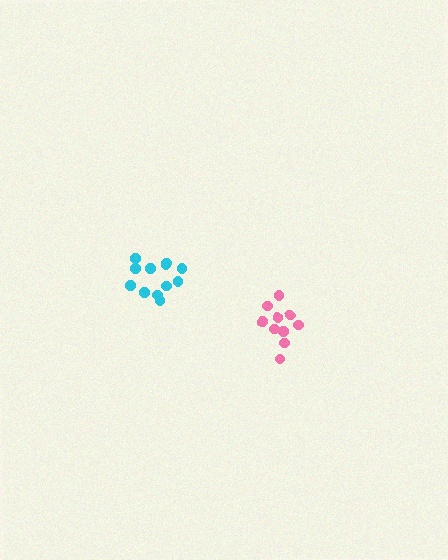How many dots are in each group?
Group 1: 12 dots, Group 2: 10 dots (22 total).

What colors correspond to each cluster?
The clusters are colored: cyan, pink.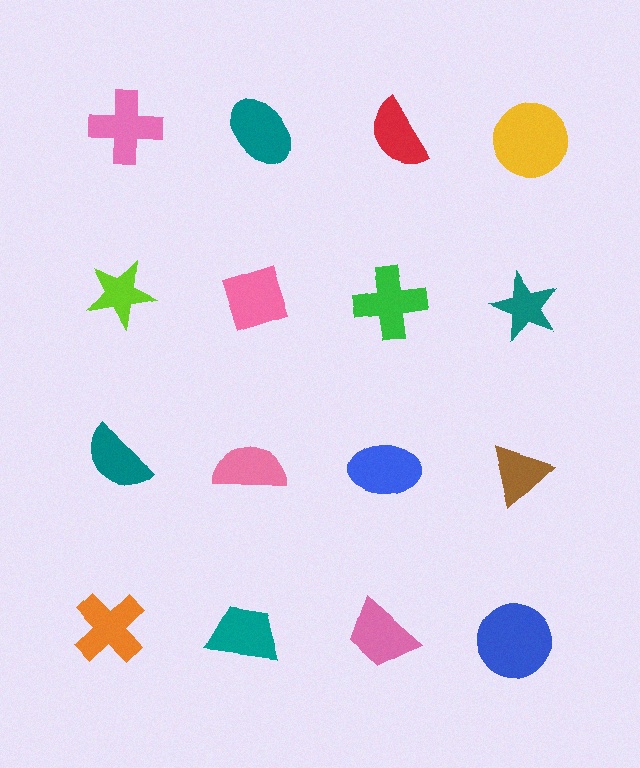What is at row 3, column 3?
A blue ellipse.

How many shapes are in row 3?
4 shapes.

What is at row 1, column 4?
A yellow circle.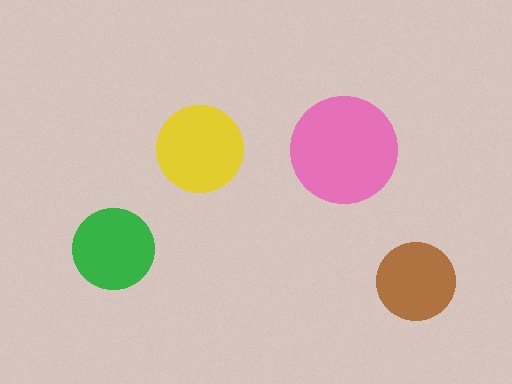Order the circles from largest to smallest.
the pink one, the yellow one, the green one, the brown one.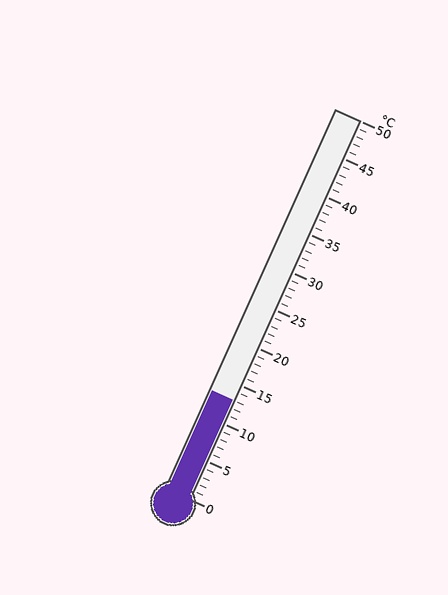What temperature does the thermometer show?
The thermometer shows approximately 13°C.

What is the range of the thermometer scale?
The thermometer scale ranges from 0°C to 50°C.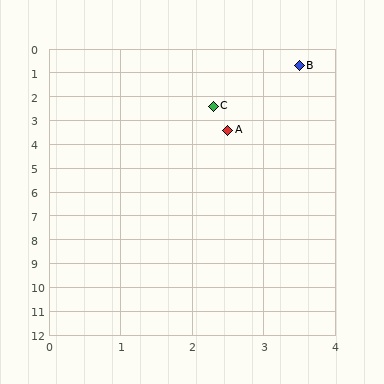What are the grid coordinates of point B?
Point B is at approximately (3.5, 0.7).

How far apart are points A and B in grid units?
Points A and B are about 2.9 grid units apart.